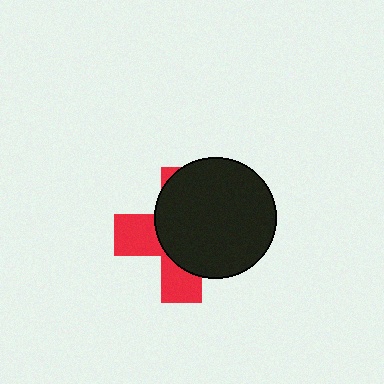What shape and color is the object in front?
The object in front is a black circle.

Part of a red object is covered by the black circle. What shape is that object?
It is a cross.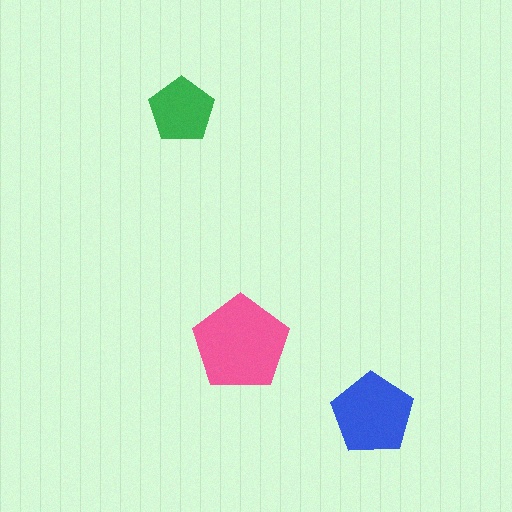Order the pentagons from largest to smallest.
the pink one, the blue one, the green one.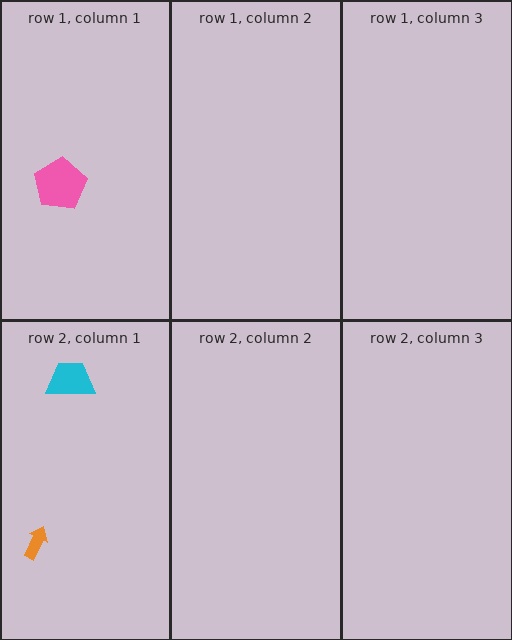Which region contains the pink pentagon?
The row 1, column 1 region.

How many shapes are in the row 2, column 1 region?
2.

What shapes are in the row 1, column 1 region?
The pink pentagon.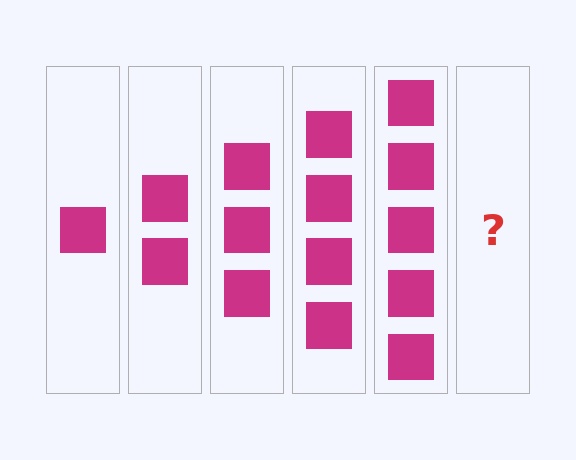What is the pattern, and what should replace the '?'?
The pattern is that each step adds one more square. The '?' should be 6 squares.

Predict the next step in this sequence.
The next step is 6 squares.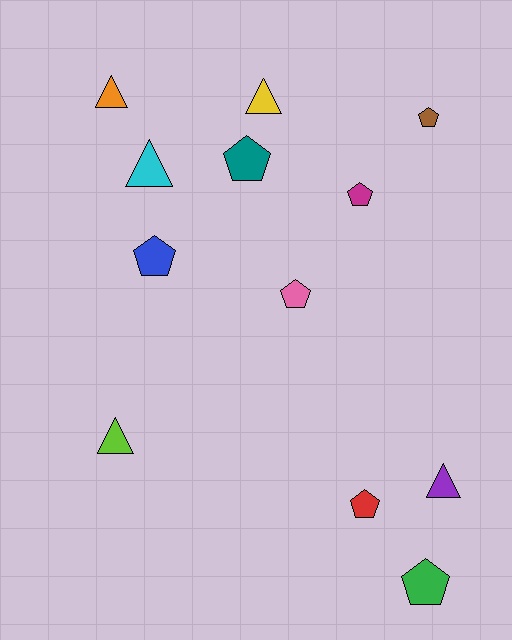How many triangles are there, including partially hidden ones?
There are 5 triangles.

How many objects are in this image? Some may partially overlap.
There are 12 objects.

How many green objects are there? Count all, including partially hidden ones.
There is 1 green object.